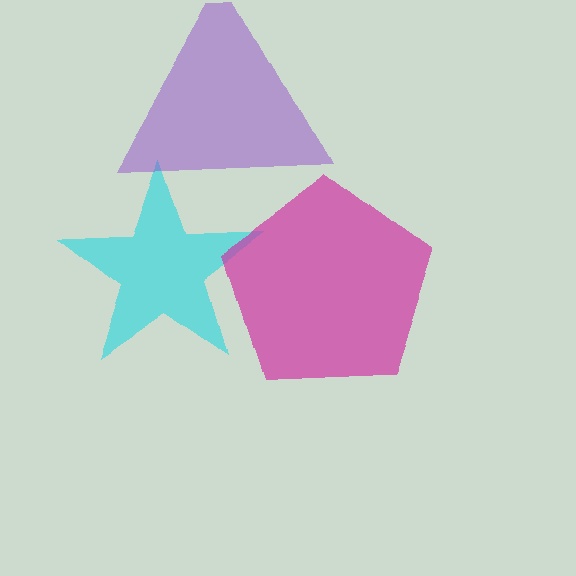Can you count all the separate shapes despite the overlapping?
Yes, there are 3 separate shapes.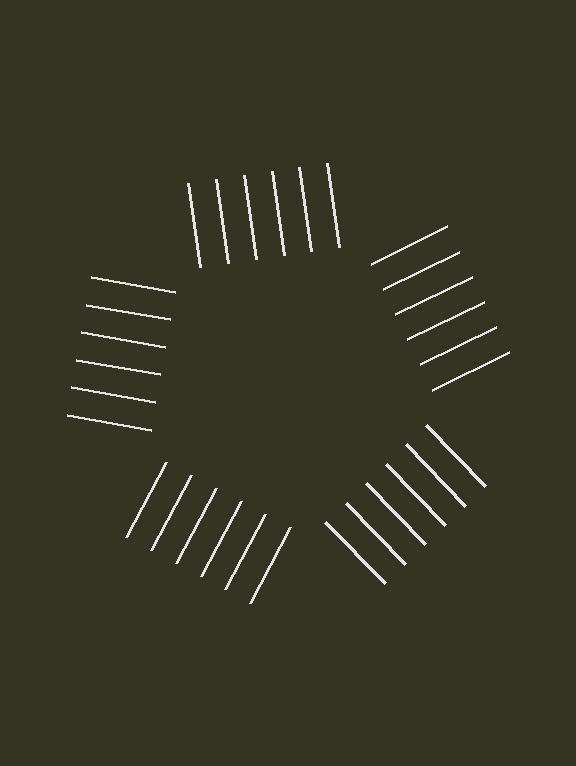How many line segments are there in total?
30 — 6 along each of the 5 edges.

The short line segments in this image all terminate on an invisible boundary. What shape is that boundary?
An illusory pentagon — the line segments terminate on its edges but no continuous stroke is drawn.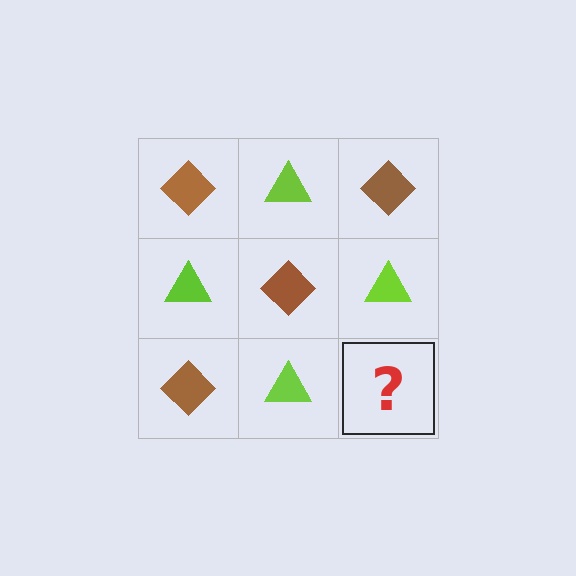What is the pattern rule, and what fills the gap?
The rule is that it alternates brown diamond and lime triangle in a checkerboard pattern. The gap should be filled with a brown diamond.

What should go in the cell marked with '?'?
The missing cell should contain a brown diamond.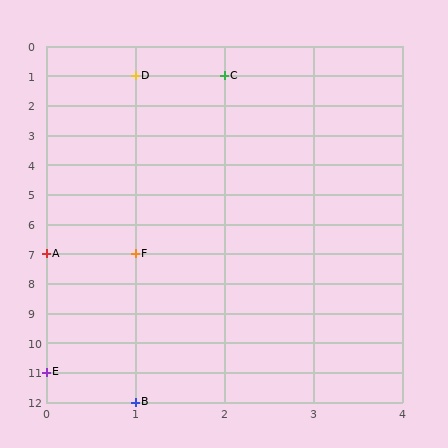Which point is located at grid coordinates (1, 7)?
Point F is at (1, 7).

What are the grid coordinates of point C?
Point C is at grid coordinates (2, 1).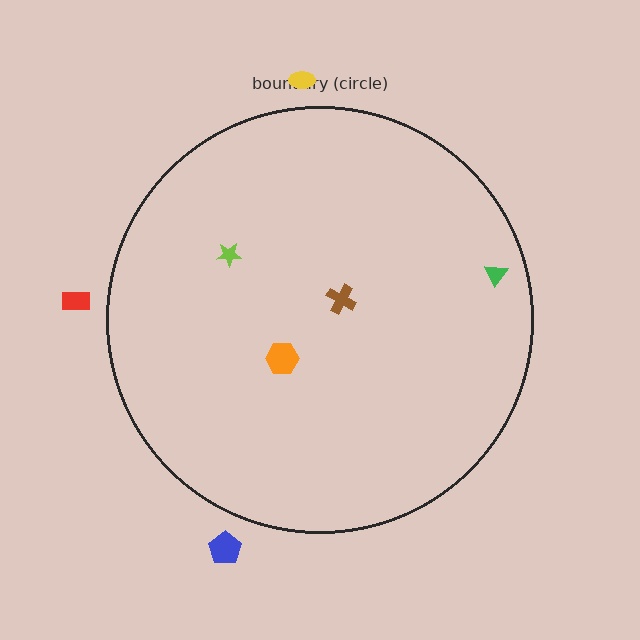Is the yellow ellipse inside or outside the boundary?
Outside.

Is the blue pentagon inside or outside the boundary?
Outside.